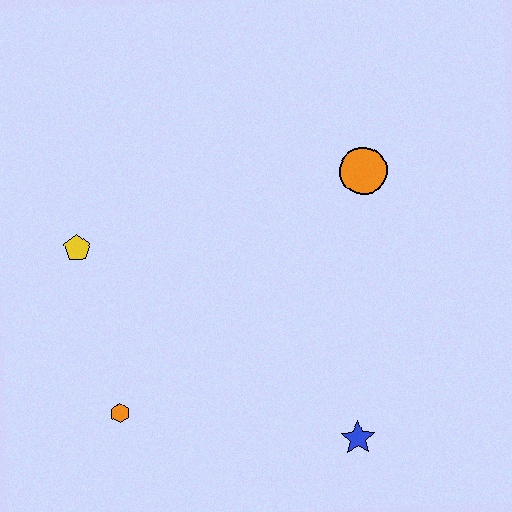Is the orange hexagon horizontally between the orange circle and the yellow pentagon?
Yes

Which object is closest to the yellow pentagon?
The orange hexagon is closest to the yellow pentagon.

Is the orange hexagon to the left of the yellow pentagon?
No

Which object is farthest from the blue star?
The yellow pentagon is farthest from the blue star.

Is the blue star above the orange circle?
No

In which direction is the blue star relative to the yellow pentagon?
The blue star is to the right of the yellow pentagon.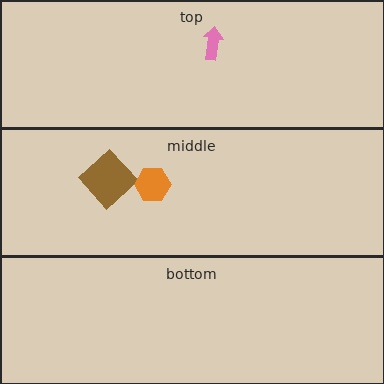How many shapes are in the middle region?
2.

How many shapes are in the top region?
1.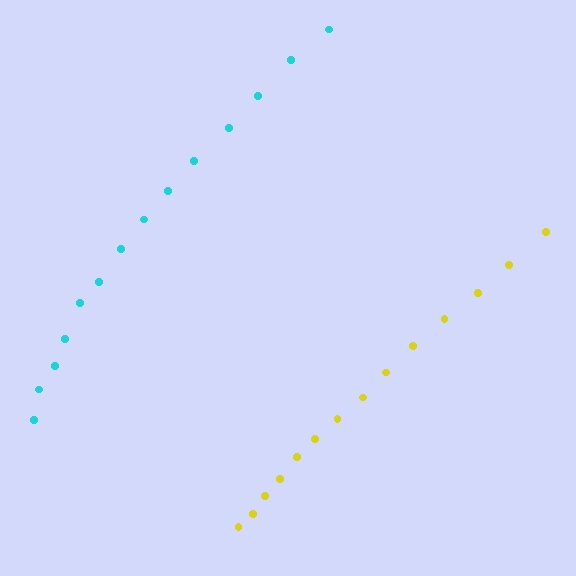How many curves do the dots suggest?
There are 2 distinct paths.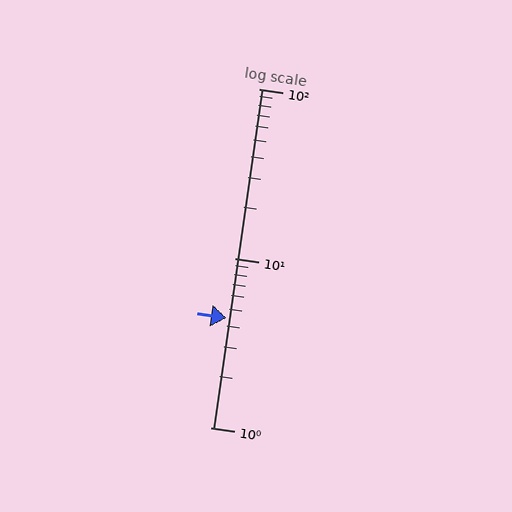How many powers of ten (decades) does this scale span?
The scale spans 2 decades, from 1 to 100.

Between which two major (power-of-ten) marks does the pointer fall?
The pointer is between 1 and 10.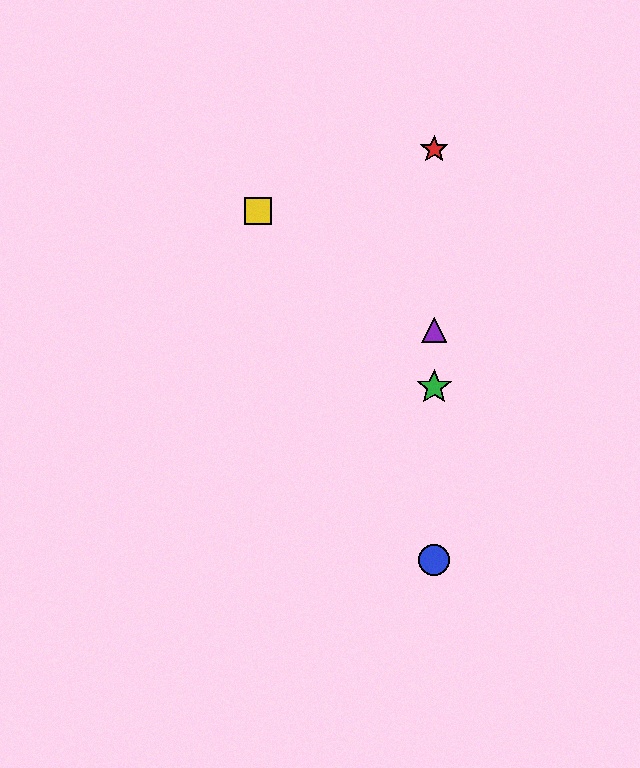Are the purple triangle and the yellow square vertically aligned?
No, the purple triangle is at x≈434 and the yellow square is at x≈258.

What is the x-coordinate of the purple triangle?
The purple triangle is at x≈434.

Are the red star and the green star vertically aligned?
Yes, both are at x≈434.